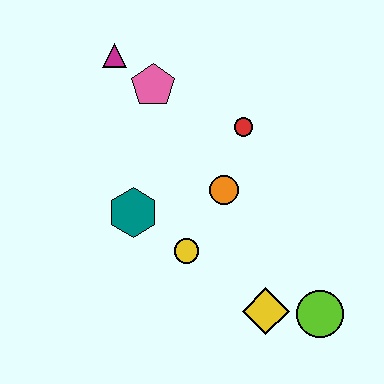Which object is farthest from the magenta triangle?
The lime circle is farthest from the magenta triangle.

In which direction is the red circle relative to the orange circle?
The red circle is above the orange circle.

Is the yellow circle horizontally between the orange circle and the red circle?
No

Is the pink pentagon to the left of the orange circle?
Yes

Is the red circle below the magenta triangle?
Yes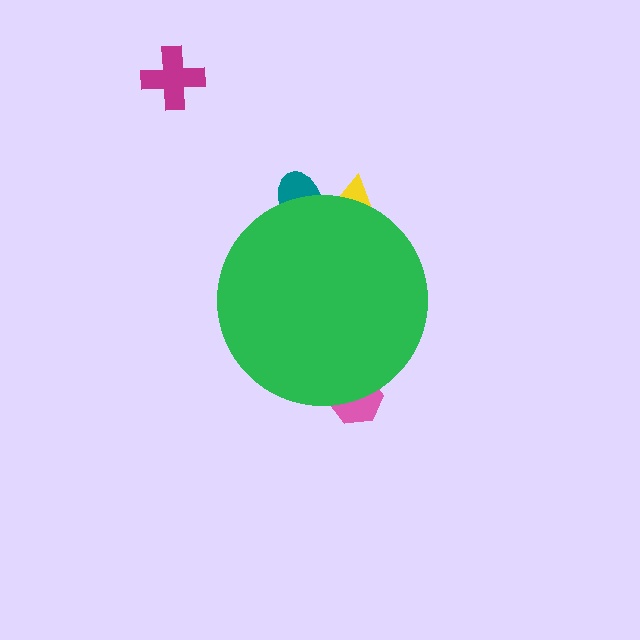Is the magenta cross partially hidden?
No, the magenta cross is fully visible.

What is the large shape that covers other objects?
A green circle.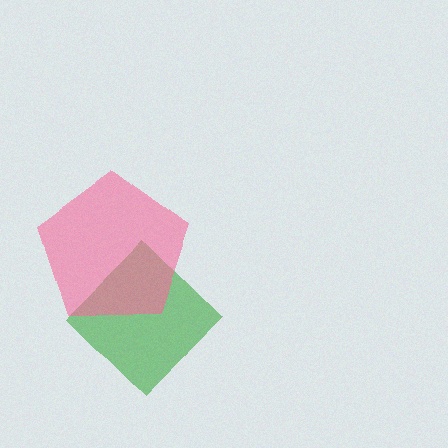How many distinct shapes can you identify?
There are 2 distinct shapes: a green diamond, a pink pentagon.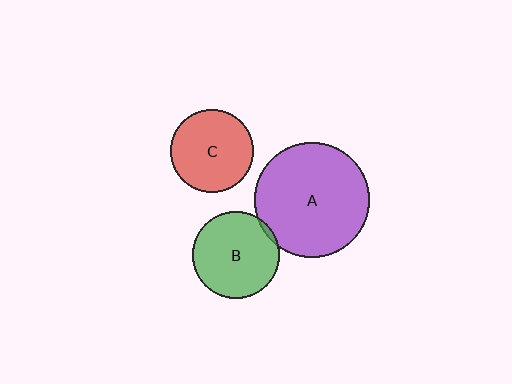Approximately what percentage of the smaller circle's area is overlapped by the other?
Approximately 5%.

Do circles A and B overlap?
Yes.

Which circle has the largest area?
Circle A (purple).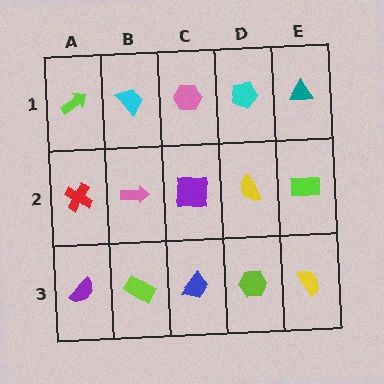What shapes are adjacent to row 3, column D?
A yellow semicircle (row 2, column D), a blue trapezoid (row 3, column C), a yellow semicircle (row 3, column E).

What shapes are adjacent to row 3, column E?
A lime rectangle (row 2, column E), a lime hexagon (row 3, column D).